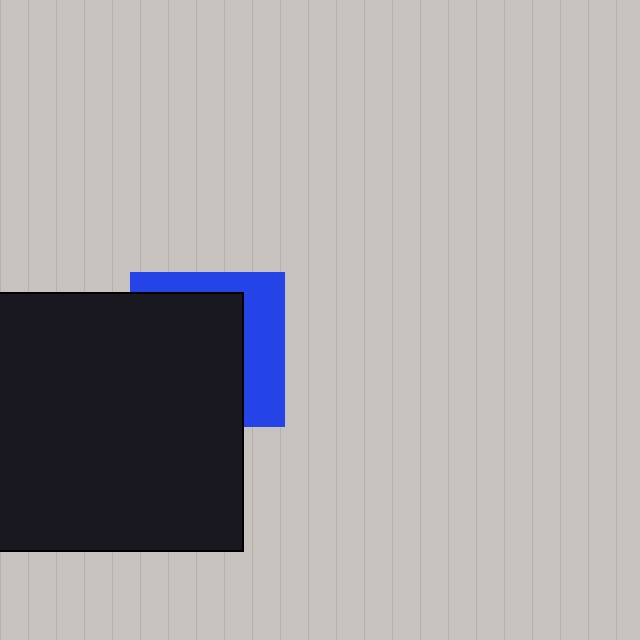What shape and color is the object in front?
The object in front is a black rectangle.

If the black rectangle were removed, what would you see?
You would see the complete blue square.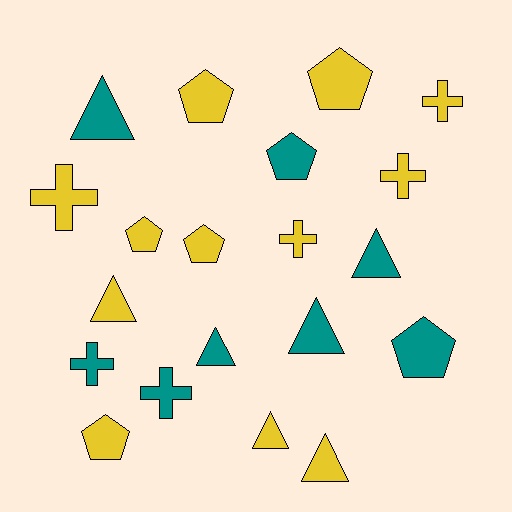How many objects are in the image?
There are 20 objects.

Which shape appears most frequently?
Triangle, with 7 objects.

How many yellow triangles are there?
There are 3 yellow triangles.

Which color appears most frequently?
Yellow, with 12 objects.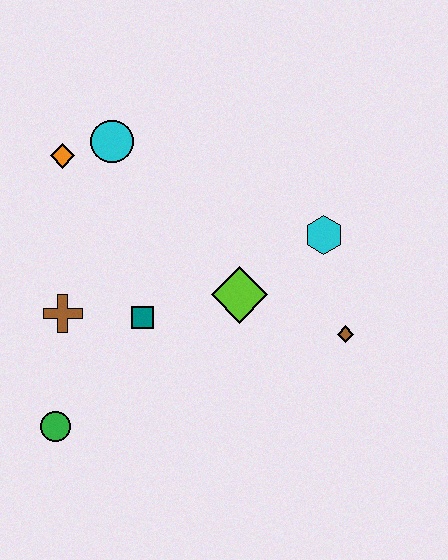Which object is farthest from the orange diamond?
The brown diamond is farthest from the orange diamond.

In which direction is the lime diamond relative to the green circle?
The lime diamond is to the right of the green circle.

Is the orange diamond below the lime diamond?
No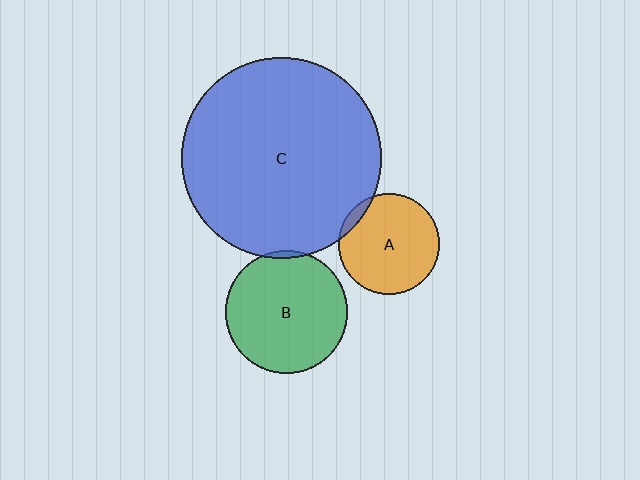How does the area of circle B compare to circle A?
Approximately 1.5 times.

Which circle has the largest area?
Circle C (blue).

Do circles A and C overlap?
Yes.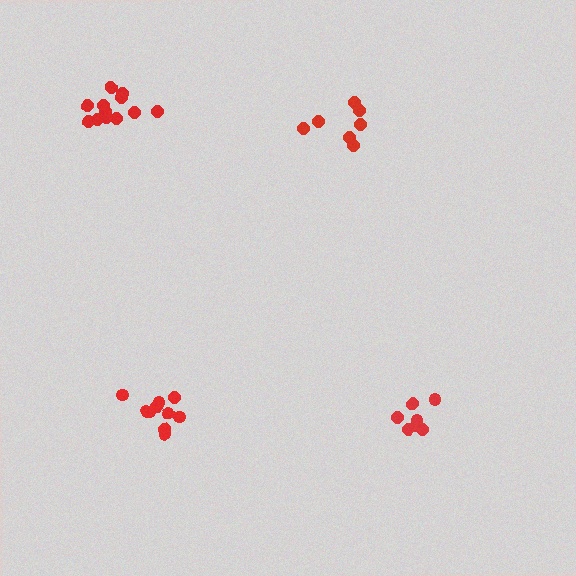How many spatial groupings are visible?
There are 4 spatial groupings.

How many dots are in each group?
Group 1: 12 dots, Group 2: 7 dots, Group 3: 10 dots, Group 4: 7 dots (36 total).